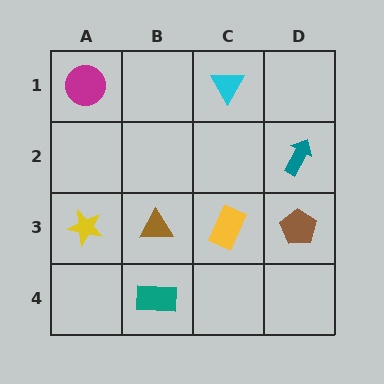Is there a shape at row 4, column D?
No, that cell is empty.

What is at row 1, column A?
A magenta circle.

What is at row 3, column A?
A yellow star.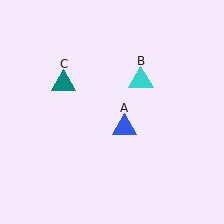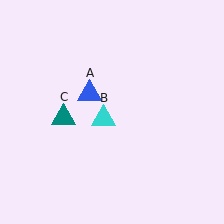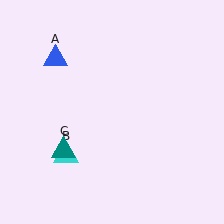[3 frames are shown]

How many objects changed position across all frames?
3 objects changed position: blue triangle (object A), cyan triangle (object B), teal triangle (object C).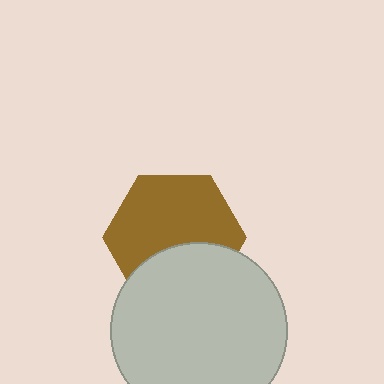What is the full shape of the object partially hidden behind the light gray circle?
The partially hidden object is a brown hexagon.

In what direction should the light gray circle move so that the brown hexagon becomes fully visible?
The light gray circle should move down. That is the shortest direction to clear the overlap and leave the brown hexagon fully visible.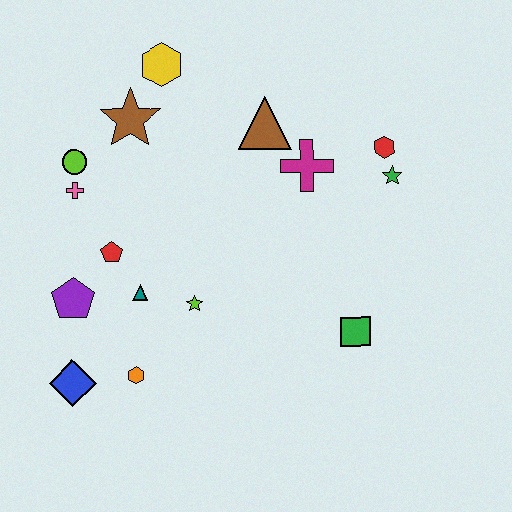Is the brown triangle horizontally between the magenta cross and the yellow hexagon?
Yes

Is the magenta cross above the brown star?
No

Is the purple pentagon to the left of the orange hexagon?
Yes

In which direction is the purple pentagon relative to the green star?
The purple pentagon is to the left of the green star.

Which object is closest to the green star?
The red hexagon is closest to the green star.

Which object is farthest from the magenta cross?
The blue diamond is farthest from the magenta cross.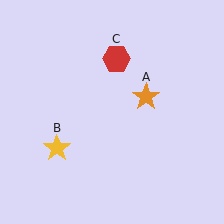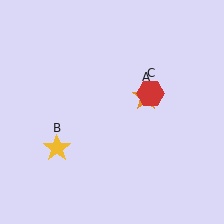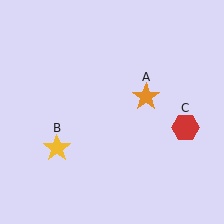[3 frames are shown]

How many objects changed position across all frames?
1 object changed position: red hexagon (object C).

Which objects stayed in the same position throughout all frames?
Orange star (object A) and yellow star (object B) remained stationary.